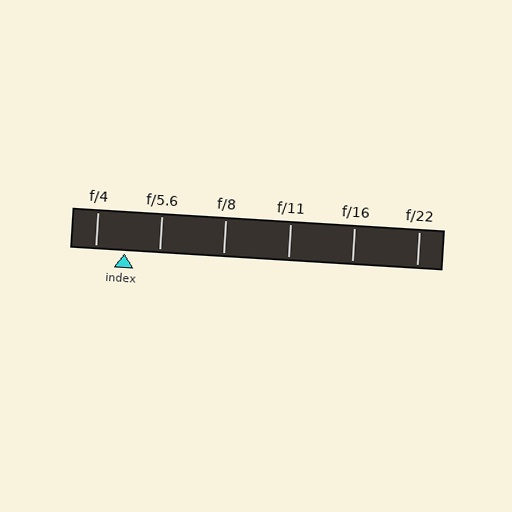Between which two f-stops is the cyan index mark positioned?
The index mark is between f/4 and f/5.6.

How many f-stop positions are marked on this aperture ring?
There are 6 f-stop positions marked.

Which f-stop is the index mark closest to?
The index mark is closest to f/4.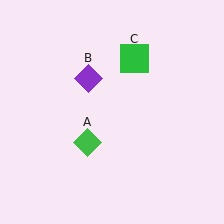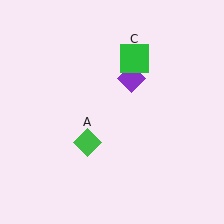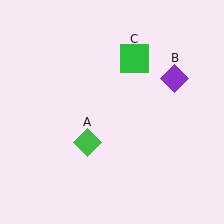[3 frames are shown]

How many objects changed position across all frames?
1 object changed position: purple diamond (object B).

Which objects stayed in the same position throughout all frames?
Green diamond (object A) and green square (object C) remained stationary.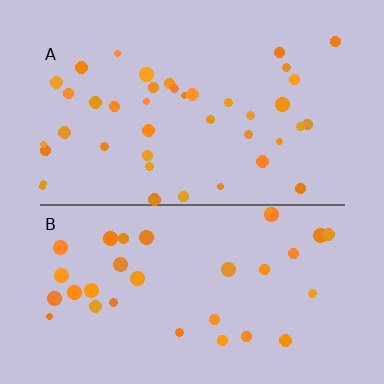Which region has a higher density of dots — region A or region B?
A (the top).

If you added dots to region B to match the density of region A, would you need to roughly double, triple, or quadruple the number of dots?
Approximately double.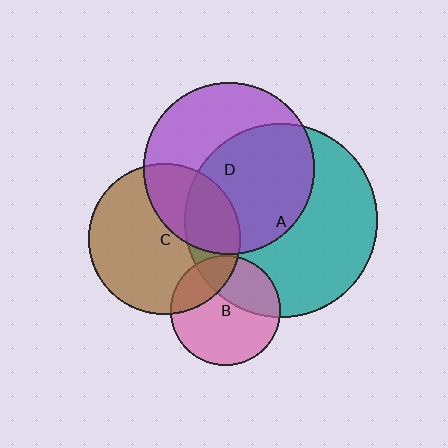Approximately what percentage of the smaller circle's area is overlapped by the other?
Approximately 35%.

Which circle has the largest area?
Circle A (teal).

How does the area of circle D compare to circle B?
Approximately 2.4 times.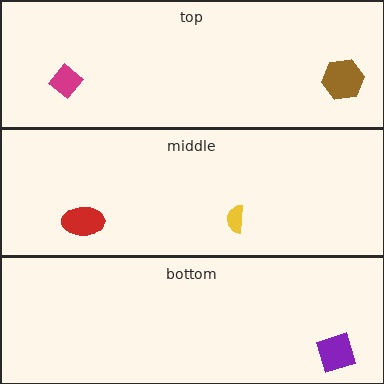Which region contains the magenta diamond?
The top region.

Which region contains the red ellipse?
The middle region.